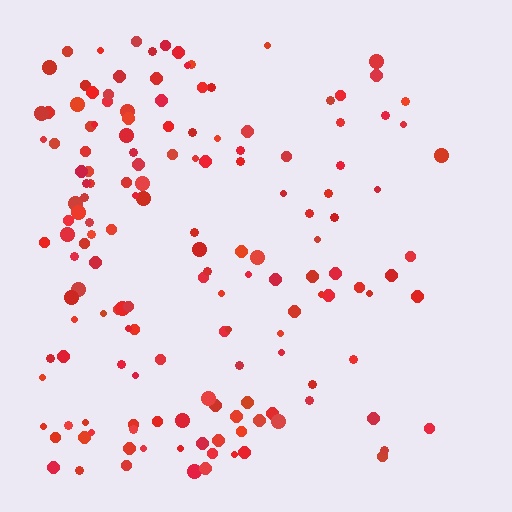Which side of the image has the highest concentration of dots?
The left.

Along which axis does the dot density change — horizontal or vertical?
Horizontal.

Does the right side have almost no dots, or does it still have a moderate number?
Still a moderate number, just noticeably fewer than the left.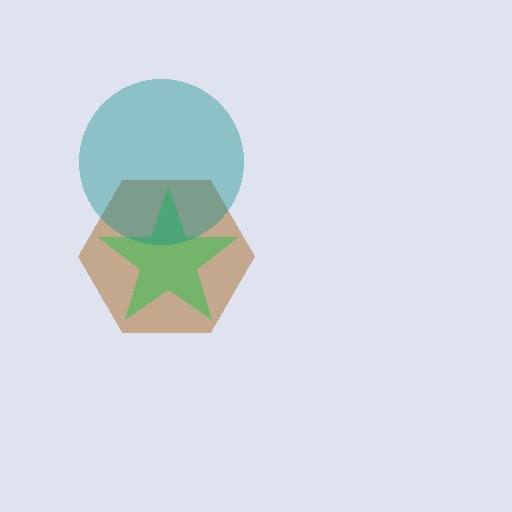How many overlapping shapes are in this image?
There are 3 overlapping shapes in the image.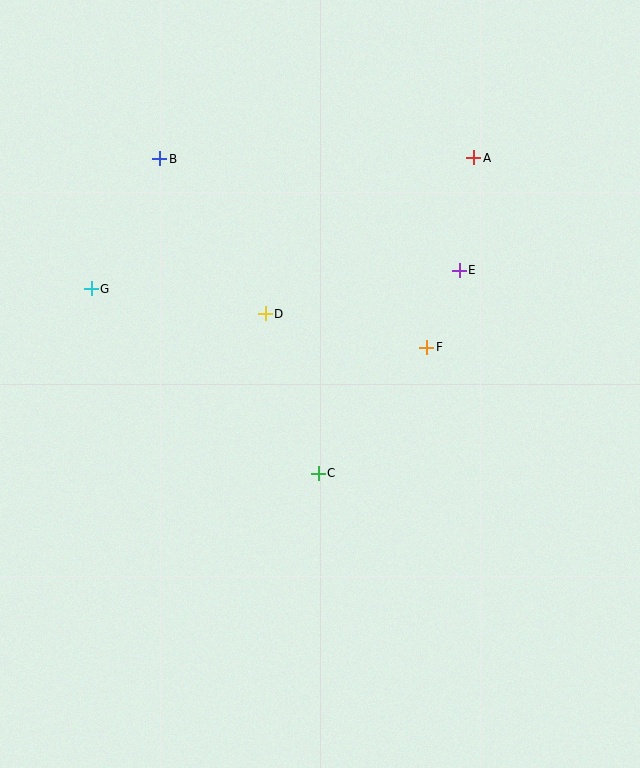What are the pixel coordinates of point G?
Point G is at (91, 289).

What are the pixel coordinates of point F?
Point F is at (427, 347).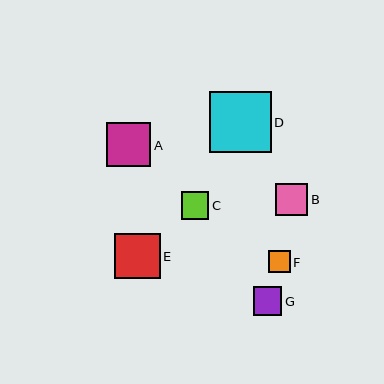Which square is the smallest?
Square F is the smallest with a size of approximately 22 pixels.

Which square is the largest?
Square D is the largest with a size of approximately 61 pixels.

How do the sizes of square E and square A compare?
Square E and square A are approximately the same size.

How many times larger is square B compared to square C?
Square B is approximately 1.2 times the size of square C.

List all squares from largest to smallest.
From largest to smallest: D, E, A, B, G, C, F.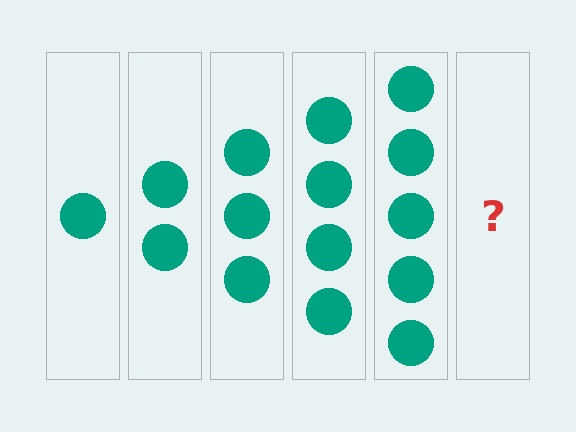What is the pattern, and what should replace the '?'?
The pattern is that each step adds one more circle. The '?' should be 6 circles.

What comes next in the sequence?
The next element should be 6 circles.